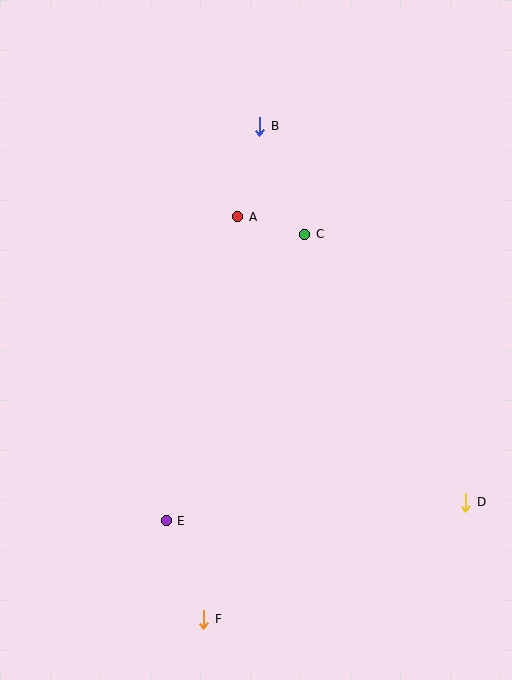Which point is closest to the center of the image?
Point C at (305, 234) is closest to the center.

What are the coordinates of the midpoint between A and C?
The midpoint between A and C is at (271, 225).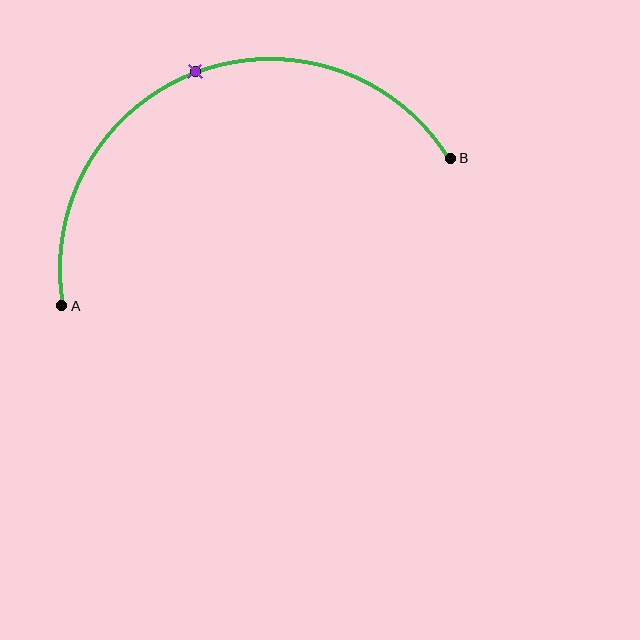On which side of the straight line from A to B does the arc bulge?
The arc bulges above the straight line connecting A and B.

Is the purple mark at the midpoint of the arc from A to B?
Yes. The purple mark lies on the arc at equal arc-length from both A and B — it is the arc midpoint.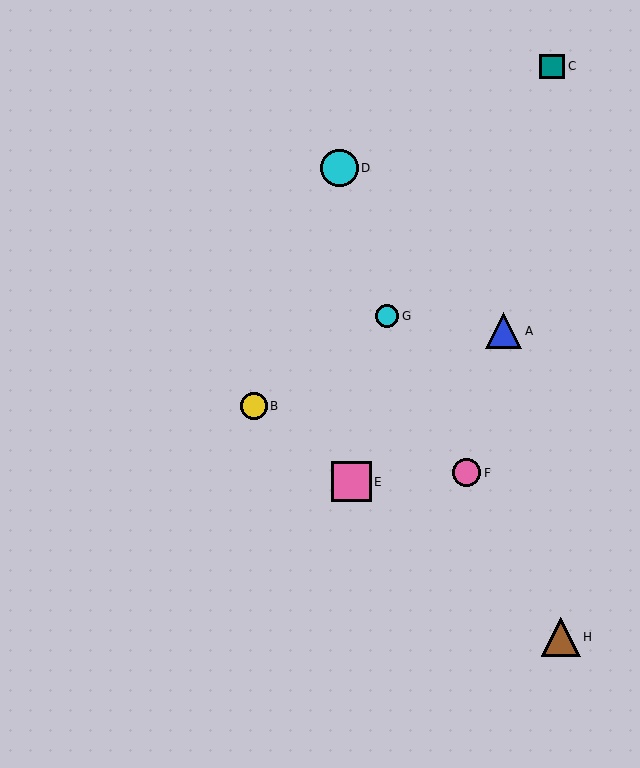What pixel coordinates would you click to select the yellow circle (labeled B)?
Click at (254, 406) to select the yellow circle B.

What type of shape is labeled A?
Shape A is a blue triangle.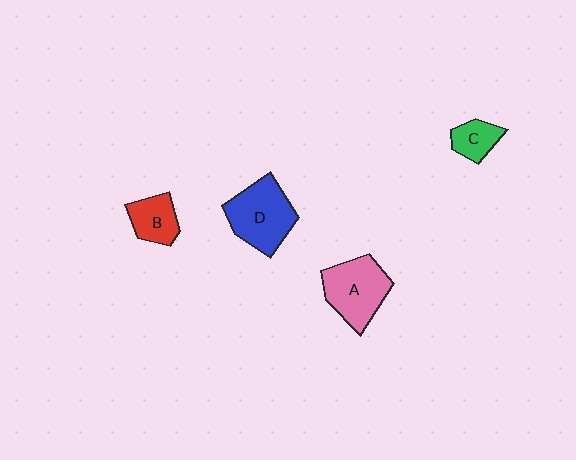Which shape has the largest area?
Shape D (blue).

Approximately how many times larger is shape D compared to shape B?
Approximately 1.8 times.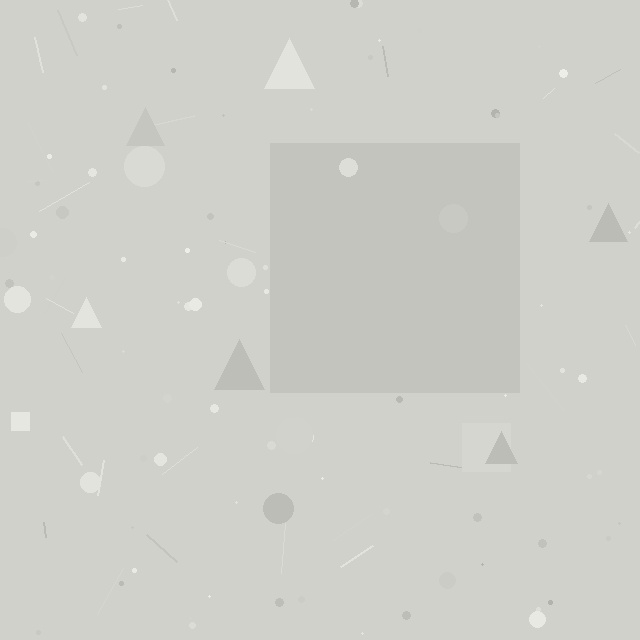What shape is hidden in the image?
A square is hidden in the image.